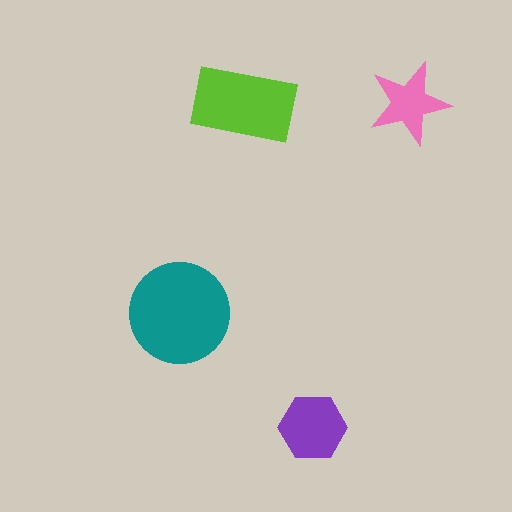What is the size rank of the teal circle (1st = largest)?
1st.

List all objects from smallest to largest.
The pink star, the purple hexagon, the lime rectangle, the teal circle.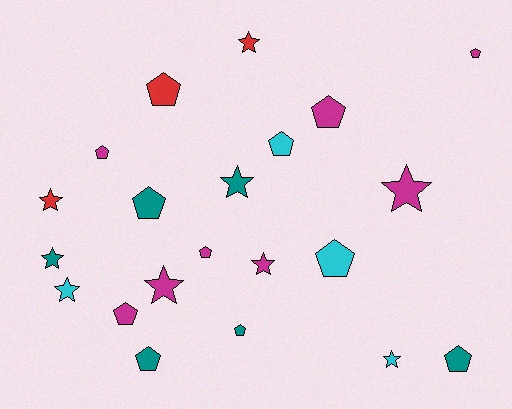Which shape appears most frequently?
Pentagon, with 12 objects.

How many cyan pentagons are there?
There are 2 cyan pentagons.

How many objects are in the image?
There are 21 objects.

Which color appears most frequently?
Magenta, with 8 objects.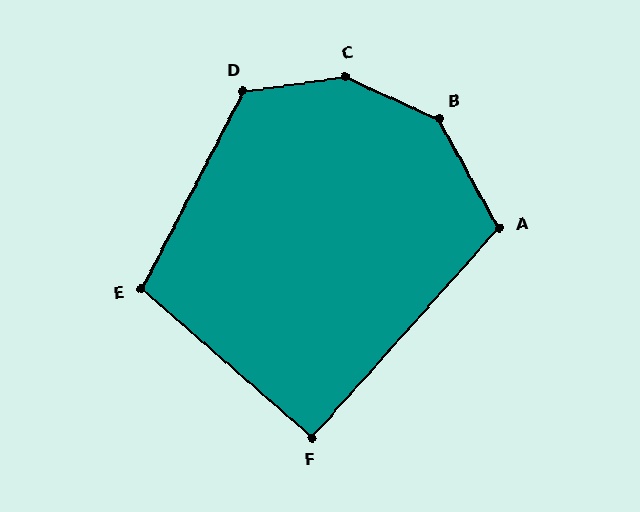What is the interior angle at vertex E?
Approximately 104 degrees (obtuse).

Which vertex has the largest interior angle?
C, at approximately 147 degrees.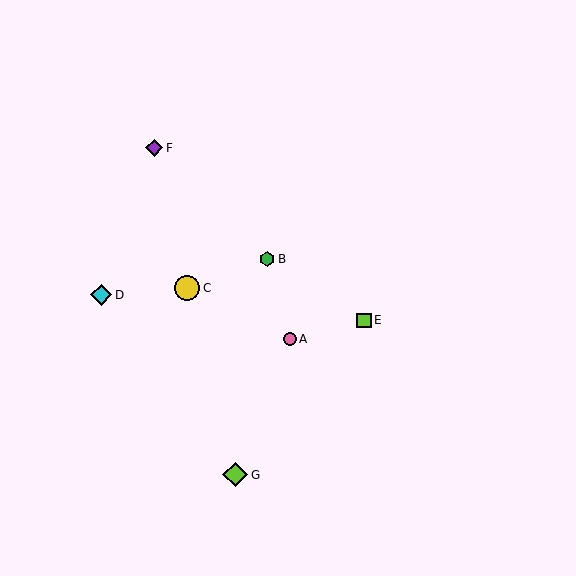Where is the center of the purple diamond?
The center of the purple diamond is at (154, 148).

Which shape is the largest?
The yellow circle (labeled C) is the largest.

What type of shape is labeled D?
Shape D is a cyan diamond.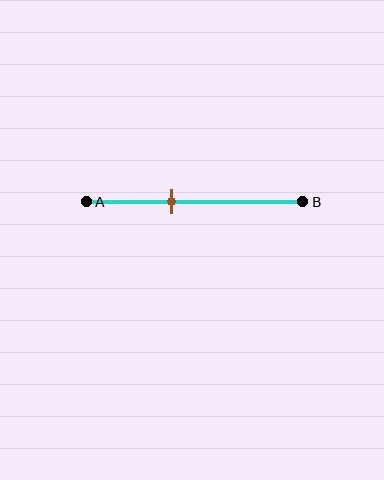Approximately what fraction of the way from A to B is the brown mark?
The brown mark is approximately 40% of the way from A to B.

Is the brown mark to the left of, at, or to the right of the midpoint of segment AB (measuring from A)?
The brown mark is to the left of the midpoint of segment AB.